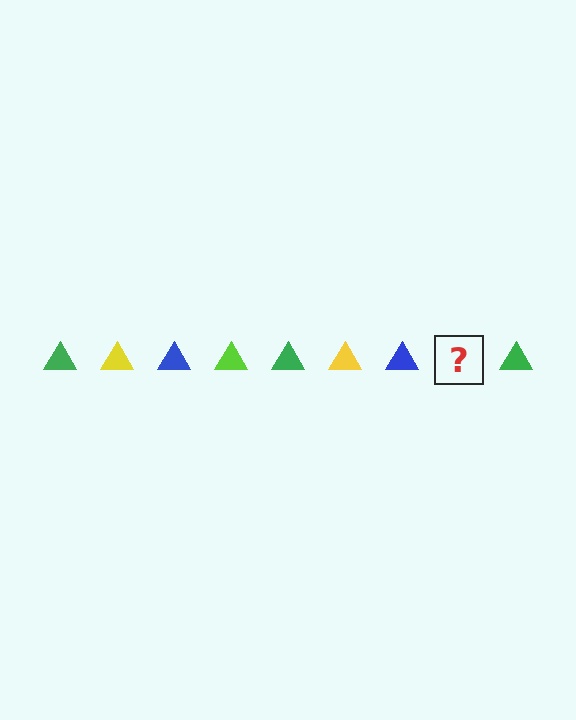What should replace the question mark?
The question mark should be replaced with a lime triangle.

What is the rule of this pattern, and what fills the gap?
The rule is that the pattern cycles through green, yellow, blue, lime triangles. The gap should be filled with a lime triangle.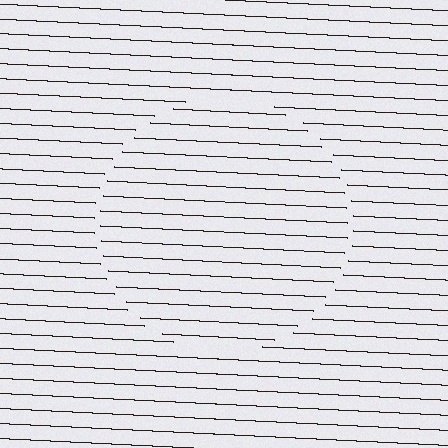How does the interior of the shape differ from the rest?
The interior of the shape contains the same grating, shifted by half a period — the contour is defined by the phase discontinuity where line-ends from the inner and outer gratings abut.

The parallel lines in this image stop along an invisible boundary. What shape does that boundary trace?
An illusory circle. The interior of the shape contains the same grating, shifted by half a period — the contour is defined by the phase discontinuity where line-ends from the inner and outer gratings abut.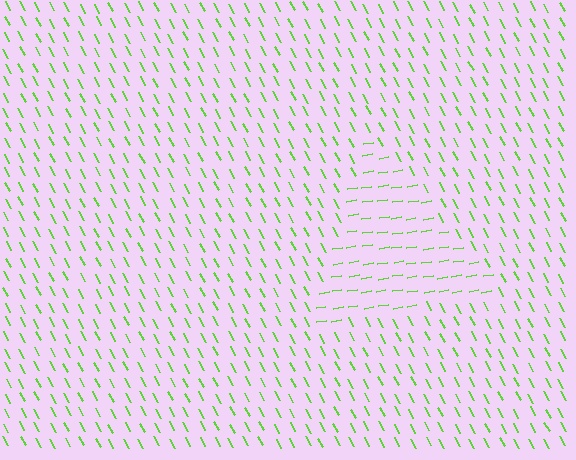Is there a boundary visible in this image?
Yes, there is a texture boundary formed by a change in line orientation.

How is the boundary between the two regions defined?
The boundary is defined purely by a change in line orientation (approximately 71 degrees difference). All lines are the same color and thickness.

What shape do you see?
I see a triangle.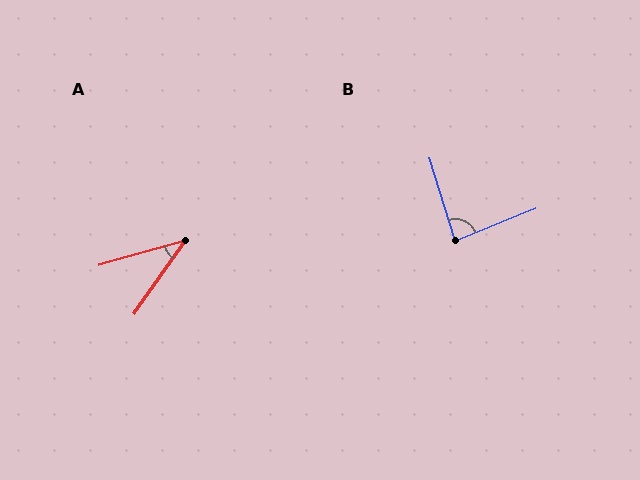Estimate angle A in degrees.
Approximately 39 degrees.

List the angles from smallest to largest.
A (39°), B (85°).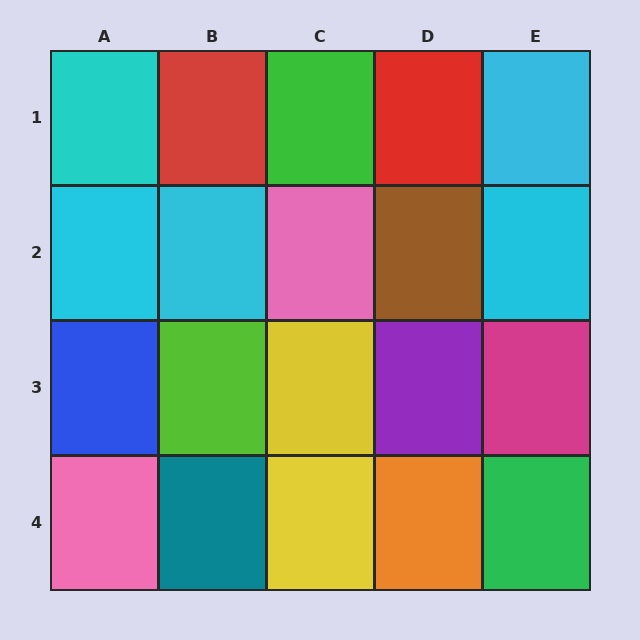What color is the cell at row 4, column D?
Orange.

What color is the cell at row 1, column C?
Green.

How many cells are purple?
1 cell is purple.